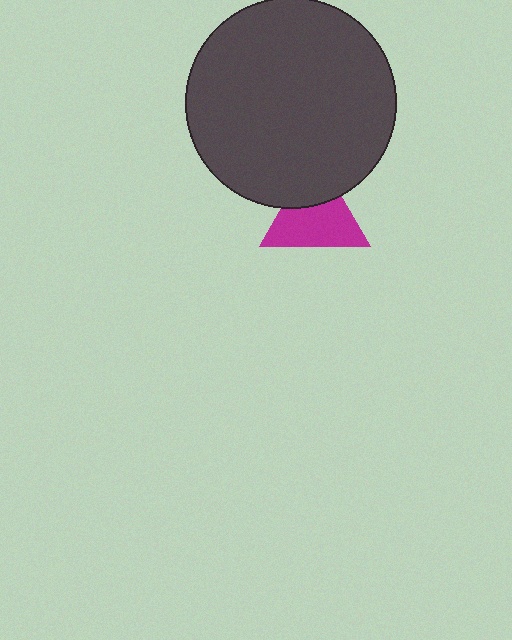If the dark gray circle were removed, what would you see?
You would see the complete magenta triangle.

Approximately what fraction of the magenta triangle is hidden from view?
Roughly 32% of the magenta triangle is hidden behind the dark gray circle.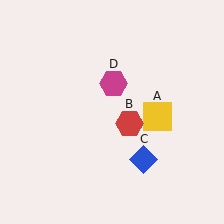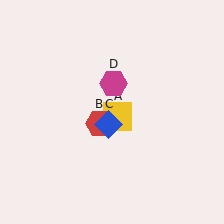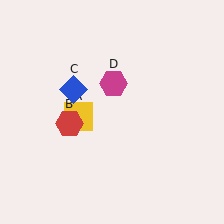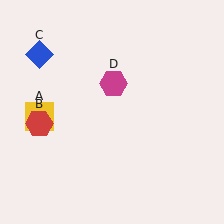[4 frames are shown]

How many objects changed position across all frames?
3 objects changed position: yellow square (object A), red hexagon (object B), blue diamond (object C).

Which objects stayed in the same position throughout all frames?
Magenta hexagon (object D) remained stationary.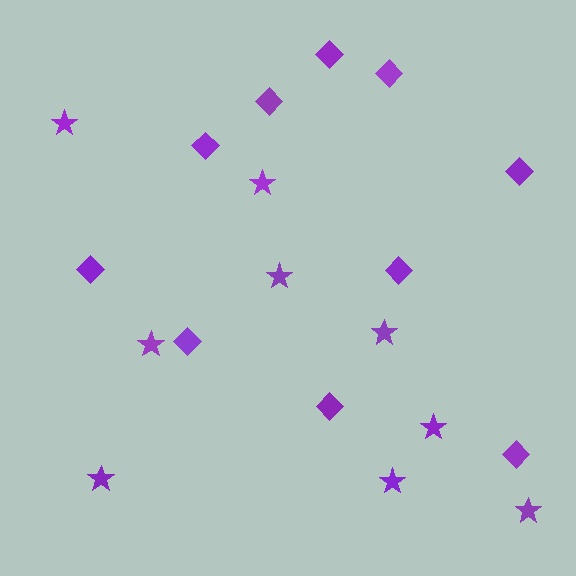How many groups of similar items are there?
There are 2 groups: one group of stars (9) and one group of diamonds (10).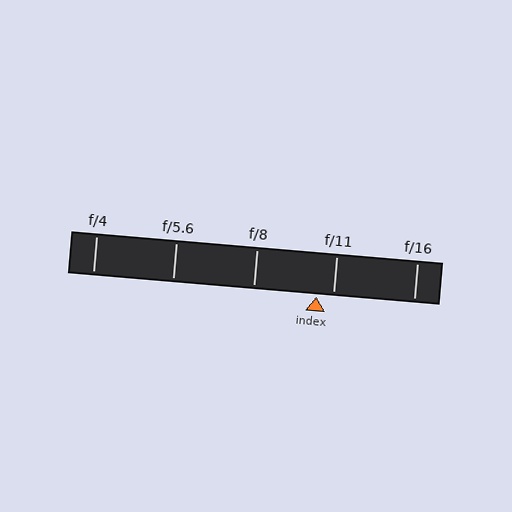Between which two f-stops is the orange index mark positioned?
The index mark is between f/8 and f/11.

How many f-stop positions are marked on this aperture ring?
There are 5 f-stop positions marked.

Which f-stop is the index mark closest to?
The index mark is closest to f/11.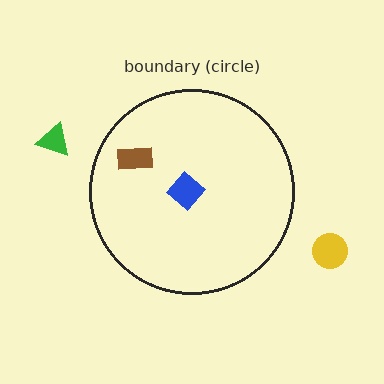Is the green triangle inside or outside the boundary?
Outside.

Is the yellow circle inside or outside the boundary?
Outside.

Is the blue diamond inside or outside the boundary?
Inside.